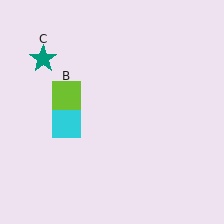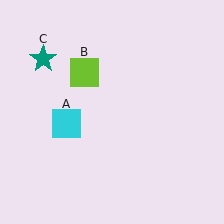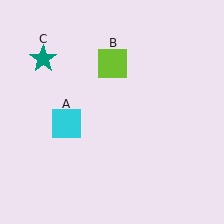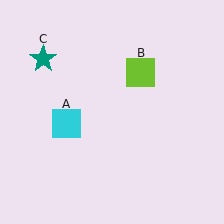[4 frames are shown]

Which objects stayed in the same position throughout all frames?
Cyan square (object A) and teal star (object C) remained stationary.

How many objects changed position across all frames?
1 object changed position: lime square (object B).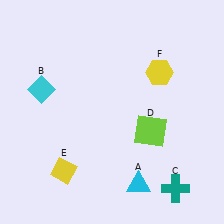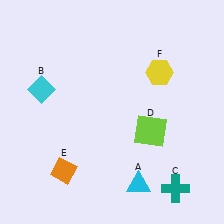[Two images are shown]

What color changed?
The diamond (E) changed from yellow in Image 1 to orange in Image 2.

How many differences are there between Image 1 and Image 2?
There is 1 difference between the two images.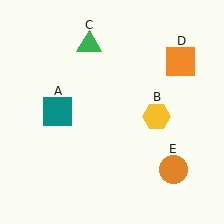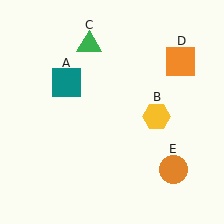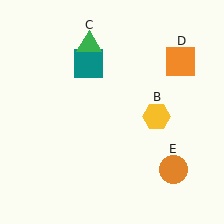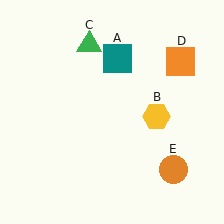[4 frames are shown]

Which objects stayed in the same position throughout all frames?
Yellow hexagon (object B) and green triangle (object C) and orange square (object D) and orange circle (object E) remained stationary.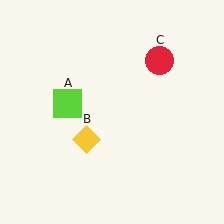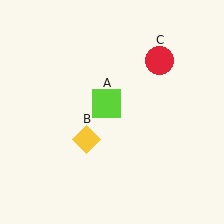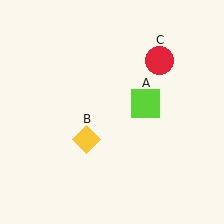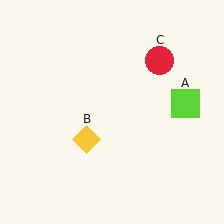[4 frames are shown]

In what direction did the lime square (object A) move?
The lime square (object A) moved right.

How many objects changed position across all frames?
1 object changed position: lime square (object A).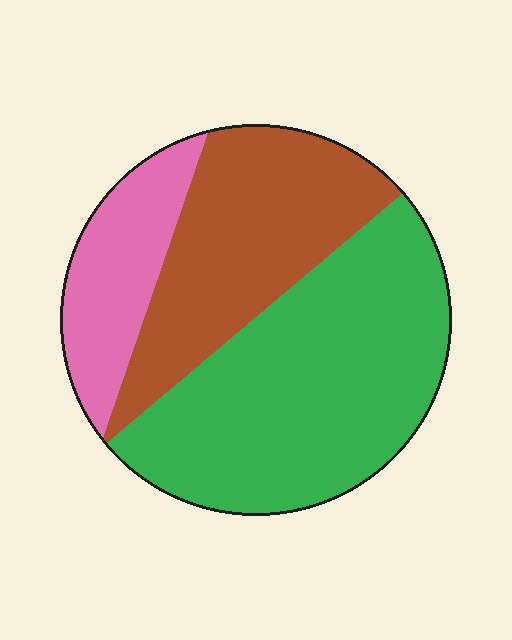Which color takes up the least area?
Pink, at roughly 15%.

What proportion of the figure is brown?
Brown takes up about one third (1/3) of the figure.